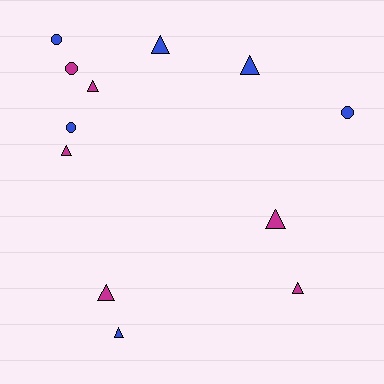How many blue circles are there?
There are 3 blue circles.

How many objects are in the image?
There are 12 objects.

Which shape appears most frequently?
Triangle, with 8 objects.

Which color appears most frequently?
Magenta, with 6 objects.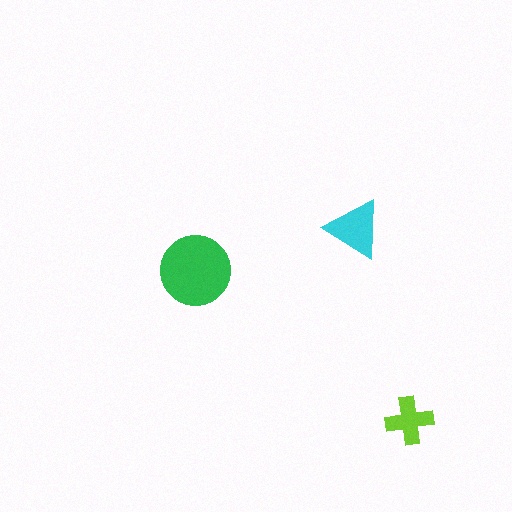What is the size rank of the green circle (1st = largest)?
1st.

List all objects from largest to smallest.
The green circle, the cyan triangle, the lime cross.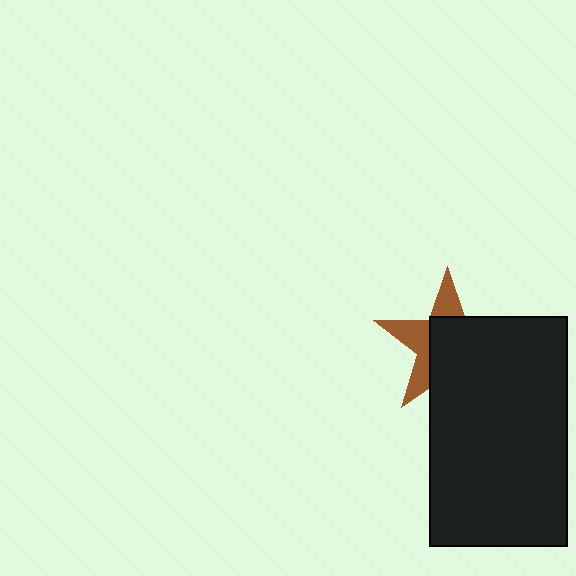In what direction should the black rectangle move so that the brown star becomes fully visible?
The black rectangle should move toward the lower-right. That is the shortest direction to clear the overlap and leave the brown star fully visible.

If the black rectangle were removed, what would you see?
You would see the complete brown star.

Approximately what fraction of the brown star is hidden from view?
Roughly 60% of the brown star is hidden behind the black rectangle.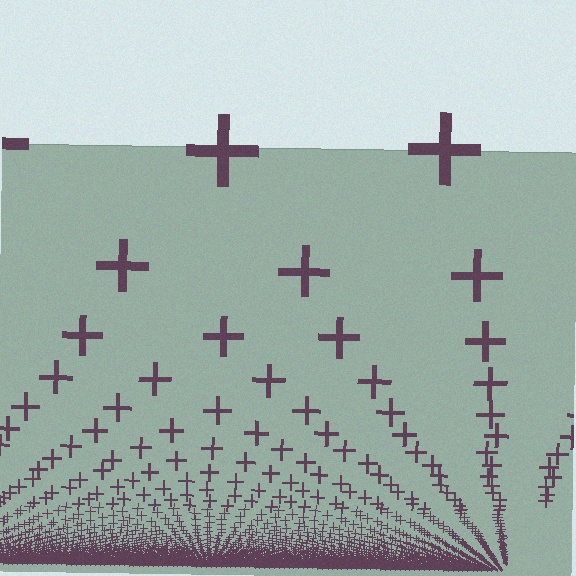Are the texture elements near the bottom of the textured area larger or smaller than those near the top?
Smaller. The gradient is inverted — elements near the bottom are smaller and denser.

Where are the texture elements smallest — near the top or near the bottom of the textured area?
Near the bottom.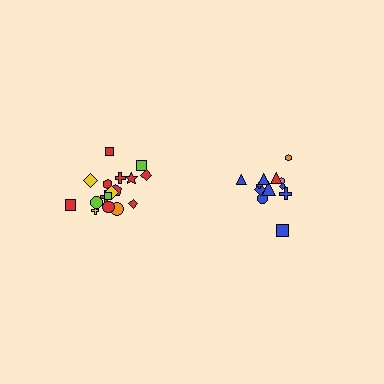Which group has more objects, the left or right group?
The left group.